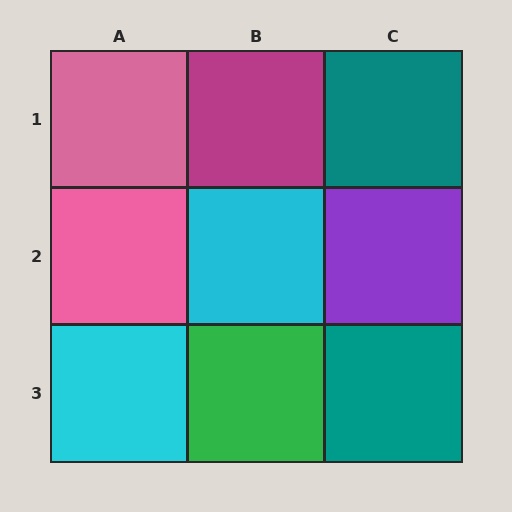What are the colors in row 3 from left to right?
Cyan, green, teal.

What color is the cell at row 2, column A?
Pink.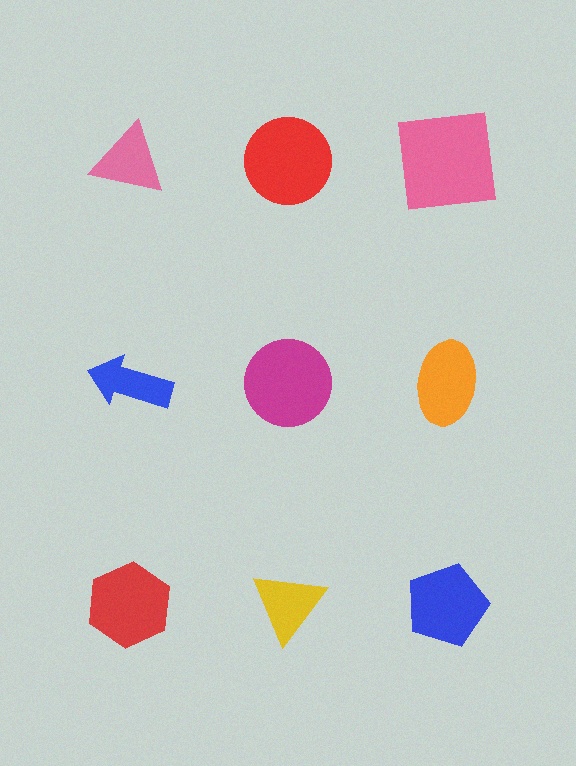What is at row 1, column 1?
A pink triangle.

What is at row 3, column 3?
A blue pentagon.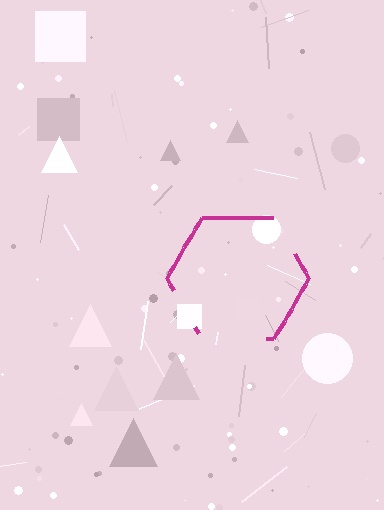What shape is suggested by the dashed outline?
The dashed outline suggests a hexagon.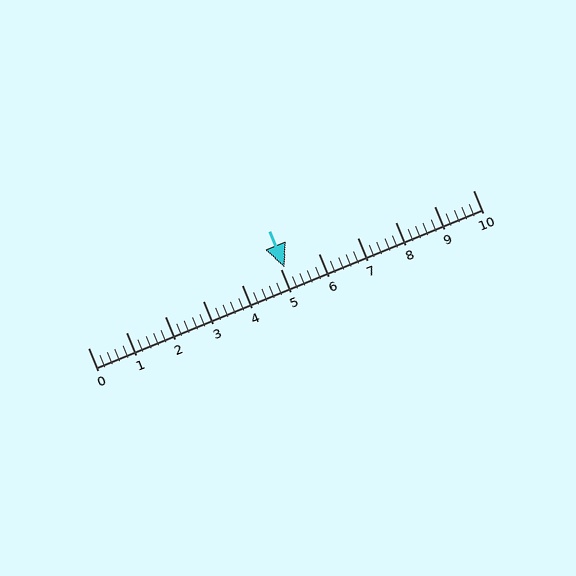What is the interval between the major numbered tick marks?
The major tick marks are spaced 1 units apart.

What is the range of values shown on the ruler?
The ruler shows values from 0 to 10.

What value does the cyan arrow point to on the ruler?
The cyan arrow points to approximately 5.1.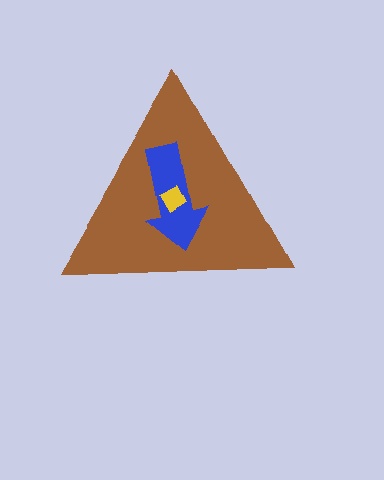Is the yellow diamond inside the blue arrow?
Yes.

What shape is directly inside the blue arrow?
The yellow diamond.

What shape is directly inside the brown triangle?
The blue arrow.